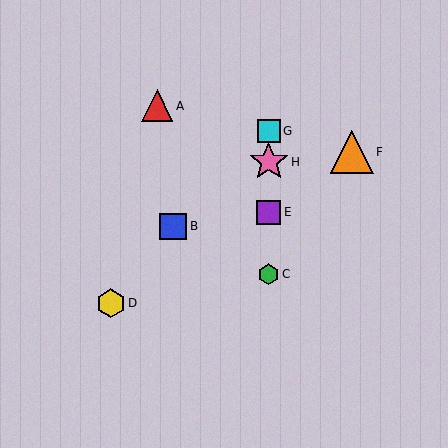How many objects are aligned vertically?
4 objects (C, E, G, H) are aligned vertically.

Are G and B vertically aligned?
No, G is at x≈269 and B is at x≈173.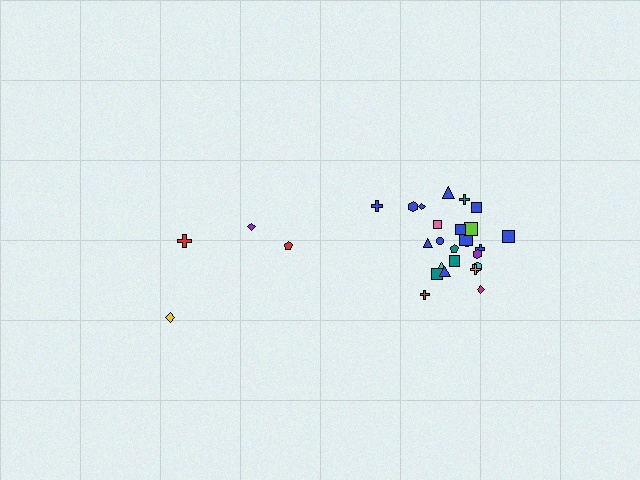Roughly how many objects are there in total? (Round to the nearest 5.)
Roughly 30 objects in total.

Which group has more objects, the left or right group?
The right group.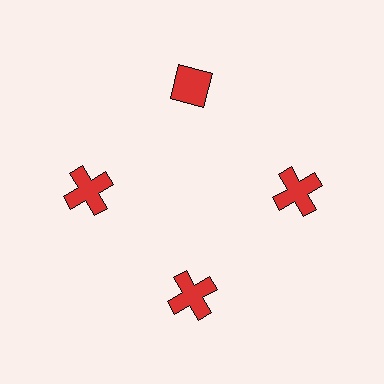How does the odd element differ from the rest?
It has a different shape: diamond instead of cross.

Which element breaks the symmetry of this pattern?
The red diamond at roughly the 12 o'clock position breaks the symmetry. All other shapes are red crosses.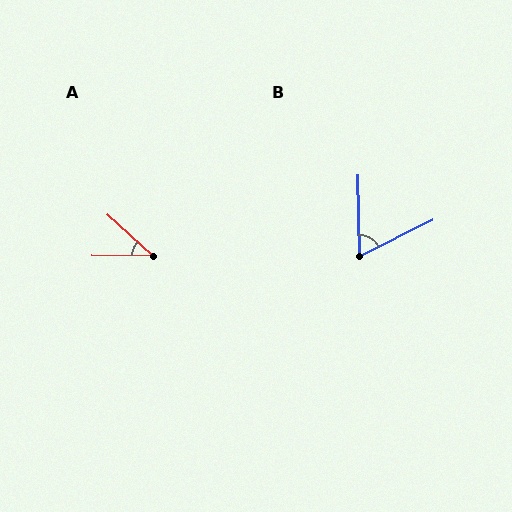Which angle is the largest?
B, at approximately 65 degrees.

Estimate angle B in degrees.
Approximately 65 degrees.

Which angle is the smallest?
A, at approximately 41 degrees.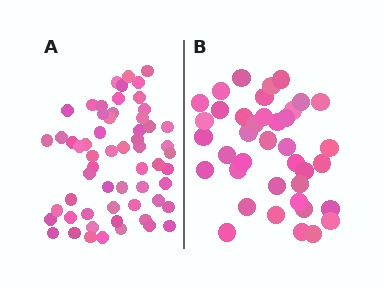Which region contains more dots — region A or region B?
Region A (the left region) has more dots.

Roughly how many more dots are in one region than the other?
Region A has approximately 20 more dots than region B.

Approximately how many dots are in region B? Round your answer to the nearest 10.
About 40 dots. (The exact count is 39, which rounds to 40.)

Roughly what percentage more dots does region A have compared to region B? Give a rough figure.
About 50% more.